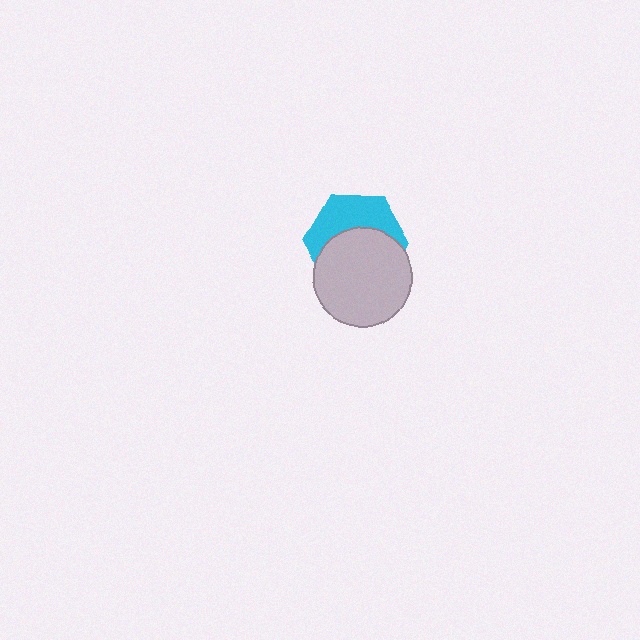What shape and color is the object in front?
The object in front is a light gray circle.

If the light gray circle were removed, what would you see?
You would see the complete cyan hexagon.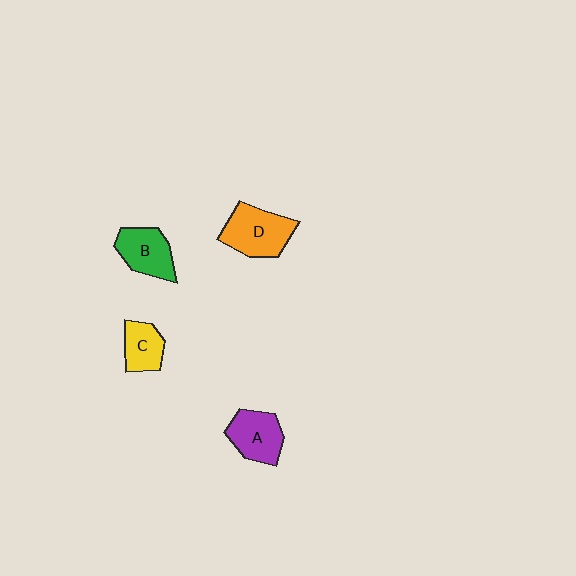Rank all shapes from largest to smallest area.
From largest to smallest: D (orange), A (purple), B (green), C (yellow).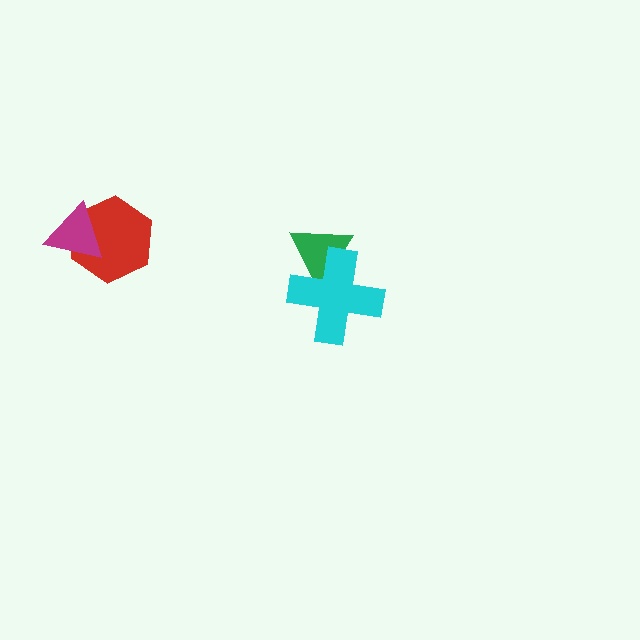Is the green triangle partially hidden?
Yes, it is partially covered by another shape.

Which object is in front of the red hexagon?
The magenta triangle is in front of the red hexagon.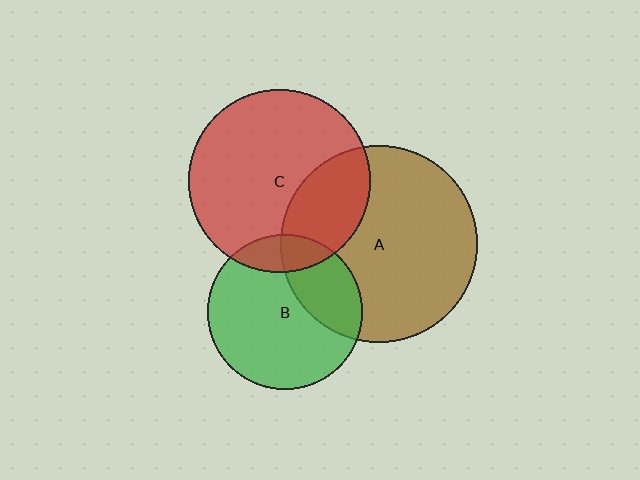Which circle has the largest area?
Circle A (brown).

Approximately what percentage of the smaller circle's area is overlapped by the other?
Approximately 30%.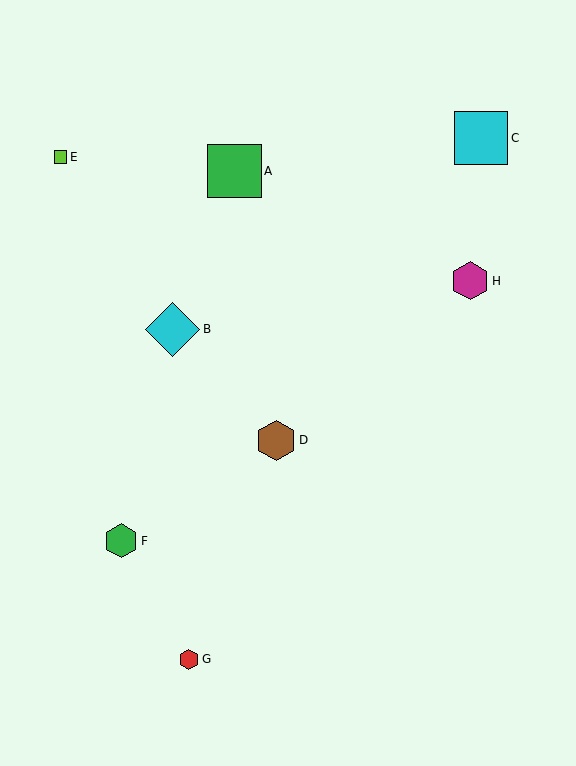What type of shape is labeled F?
Shape F is a green hexagon.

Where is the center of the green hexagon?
The center of the green hexagon is at (121, 541).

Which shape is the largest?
The cyan diamond (labeled B) is the largest.